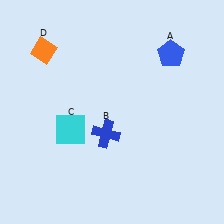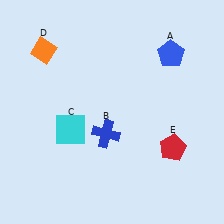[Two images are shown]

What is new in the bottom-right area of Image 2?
A red pentagon (E) was added in the bottom-right area of Image 2.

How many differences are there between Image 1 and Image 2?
There is 1 difference between the two images.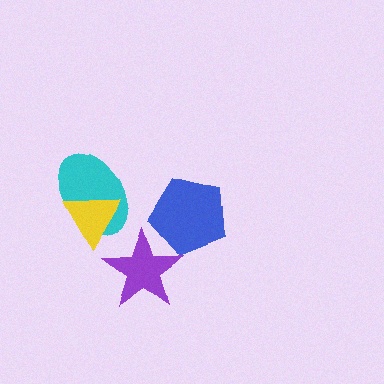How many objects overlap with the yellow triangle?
1 object overlaps with the yellow triangle.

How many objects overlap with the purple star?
1 object overlaps with the purple star.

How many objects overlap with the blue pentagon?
1 object overlaps with the blue pentagon.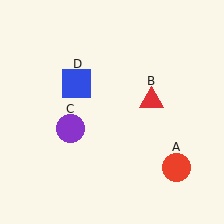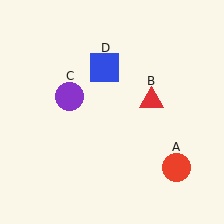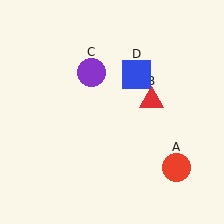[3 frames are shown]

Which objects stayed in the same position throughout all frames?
Red circle (object A) and red triangle (object B) remained stationary.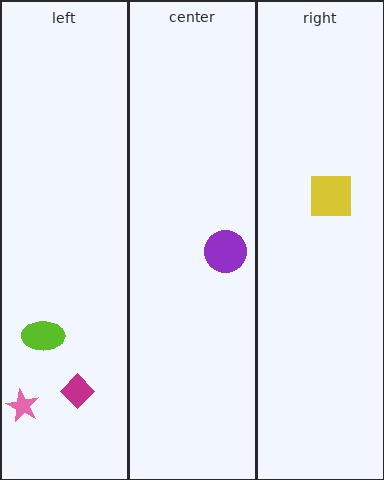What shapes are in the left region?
The lime ellipse, the magenta diamond, the pink star.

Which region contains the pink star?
The left region.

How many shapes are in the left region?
3.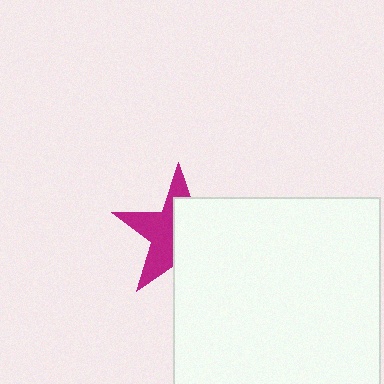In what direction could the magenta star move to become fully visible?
The magenta star could move left. That would shift it out from behind the white square entirely.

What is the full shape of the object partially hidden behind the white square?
The partially hidden object is a magenta star.